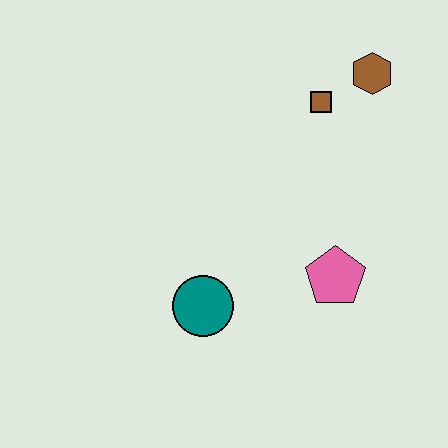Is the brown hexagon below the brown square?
No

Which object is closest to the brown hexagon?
The brown square is closest to the brown hexagon.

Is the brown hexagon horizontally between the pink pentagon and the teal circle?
No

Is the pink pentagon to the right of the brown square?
Yes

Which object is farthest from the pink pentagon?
The brown hexagon is farthest from the pink pentagon.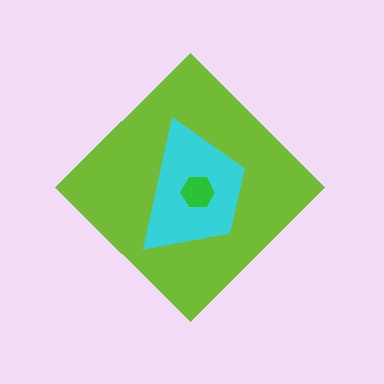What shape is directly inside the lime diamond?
The cyan trapezoid.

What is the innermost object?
The green hexagon.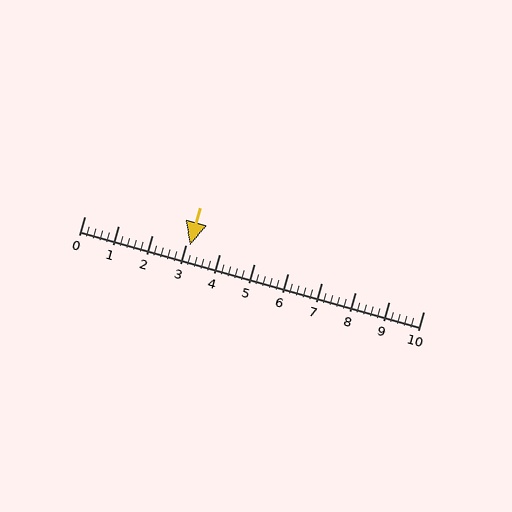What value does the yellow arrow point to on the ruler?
The yellow arrow points to approximately 3.1.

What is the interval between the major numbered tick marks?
The major tick marks are spaced 1 units apart.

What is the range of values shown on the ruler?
The ruler shows values from 0 to 10.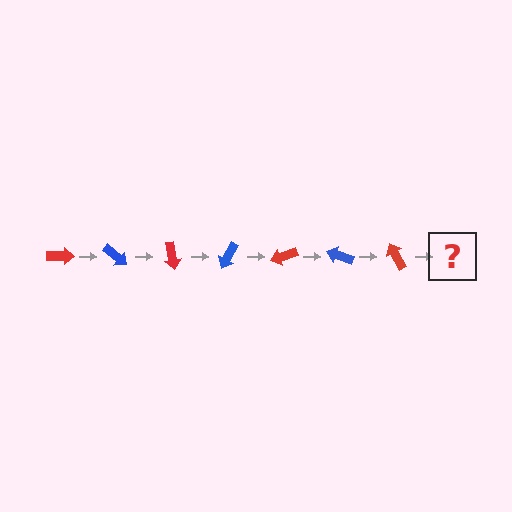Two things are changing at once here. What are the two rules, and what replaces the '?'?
The two rules are that it rotates 40 degrees each step and the color cycles through red and blue. The '?' should be a blue arrow, rotated 280 degrees from the start.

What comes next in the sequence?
The next element should be a blue arrow, rotated 280 degrees from the start.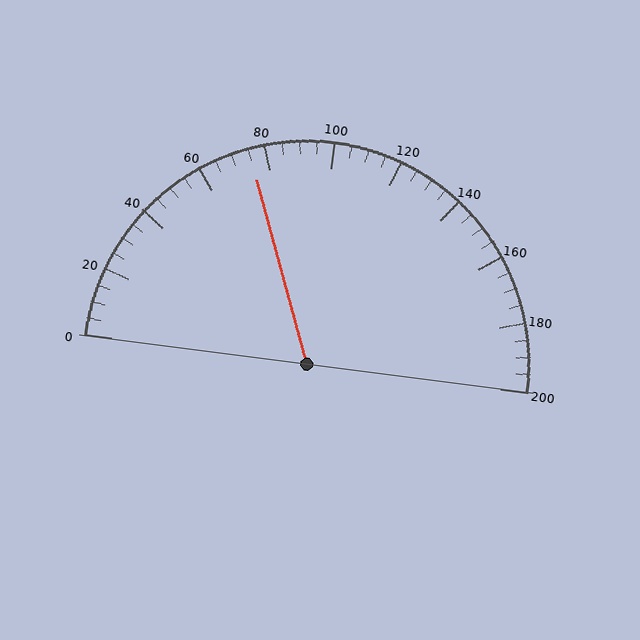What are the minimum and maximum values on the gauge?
The gauge ranges from 0 to 200.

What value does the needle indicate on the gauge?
The needle indicates approximately 75.